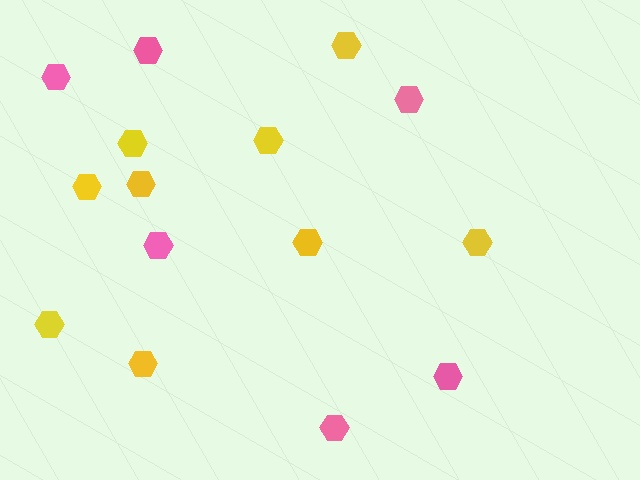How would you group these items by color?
There are 2 groups: one group of pink hexagons (6) and one group of yellow hexagons (9).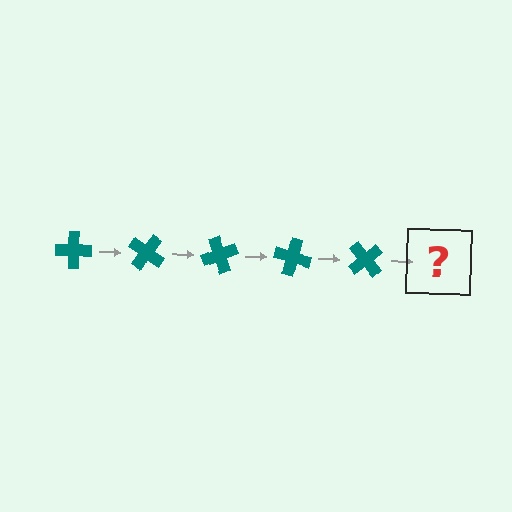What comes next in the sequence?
The next element should be a teal cross rotated 175 degrees.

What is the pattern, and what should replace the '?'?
The pattern is that the cross rotates 35 degrees each step. The '?' should be a teal cross rotated 175 degrees.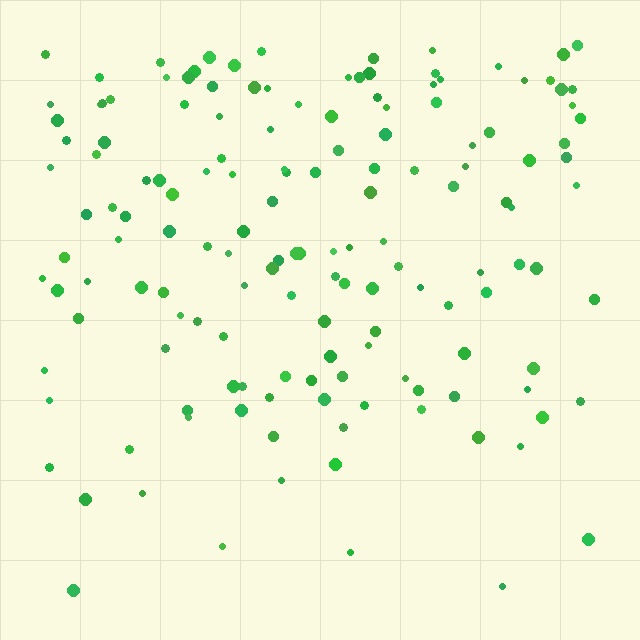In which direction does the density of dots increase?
From bottom to top, with the top side densest.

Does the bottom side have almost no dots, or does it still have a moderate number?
Still a moderate number, just noticeably fewer than the top.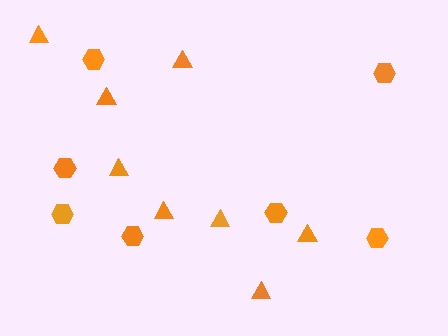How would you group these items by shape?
There are 2 groups: one group of hexagons (7) and one group of triangles (8).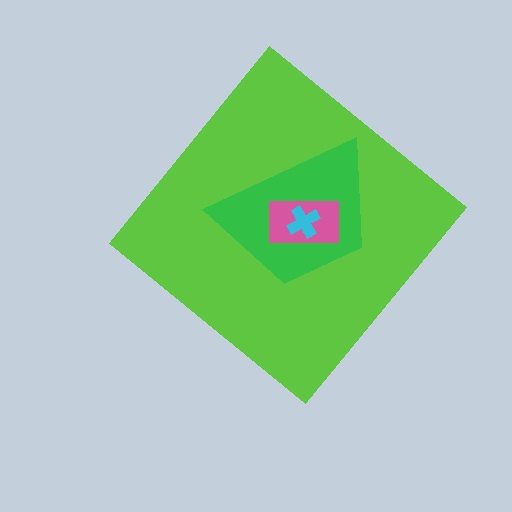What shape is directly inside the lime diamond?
The green trapezoid.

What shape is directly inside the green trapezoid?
The pink rectangle.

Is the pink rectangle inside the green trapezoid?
Yes.